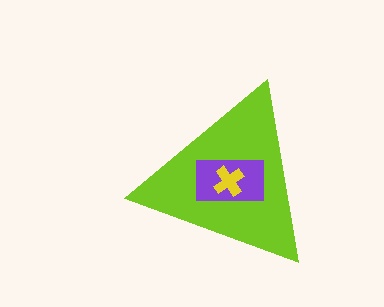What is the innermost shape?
The yellow cross.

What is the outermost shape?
The lime triangle.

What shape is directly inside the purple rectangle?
The yellow cross.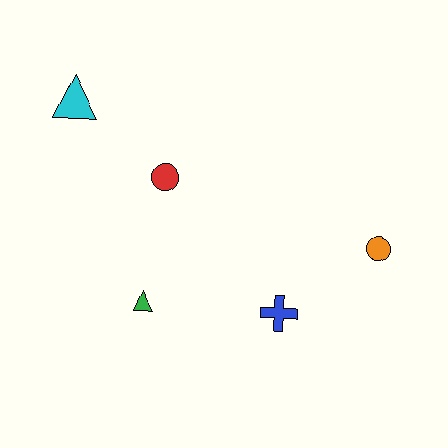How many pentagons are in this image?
There are no pentagons.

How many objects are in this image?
There are 5 objects.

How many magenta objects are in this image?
There are no magenta objects.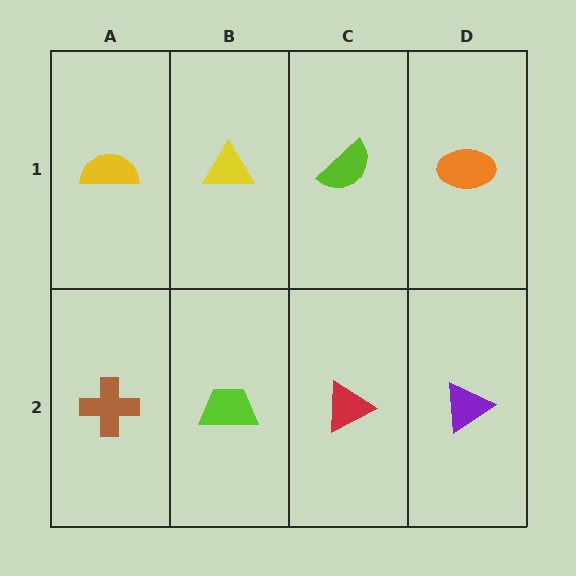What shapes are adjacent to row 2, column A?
A yellow semicircle (row 1, column A), a lime trapezoid (row 2, column B).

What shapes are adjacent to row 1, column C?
A red triangle (row 2, column C), a yellow triangle (row 1, column B), an orange ellipse (row 1, column D).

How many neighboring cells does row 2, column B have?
3.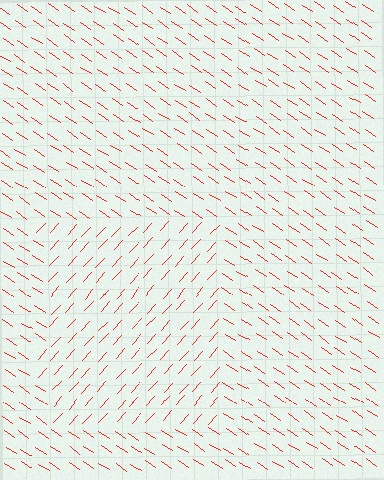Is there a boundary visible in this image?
Yes, there is a texture boundary formed by a change in line orientation.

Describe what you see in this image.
The image is filled with small red line segments. A rectangle region in the image has lines oriented differently from the surrounding lines, creating a visible texture boundary.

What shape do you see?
I see a rectangle.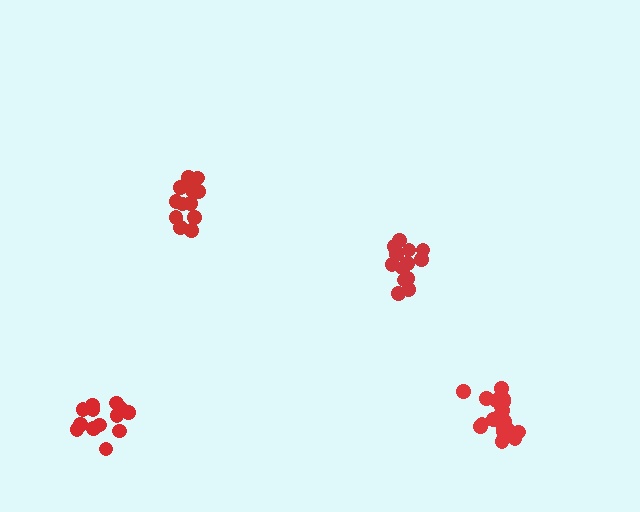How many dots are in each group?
Group 1: 13 dots, Group 2: 19 dots, Group 3: 13 dots, Group 4: 13 dots (58 total).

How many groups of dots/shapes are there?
There are 4 groups.